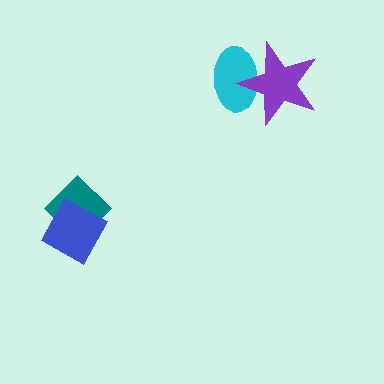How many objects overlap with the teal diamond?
1 object overlaps with the teal diamond.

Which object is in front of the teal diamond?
The blue diamond is in front of the teal diamond.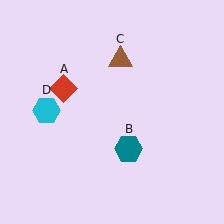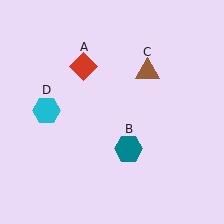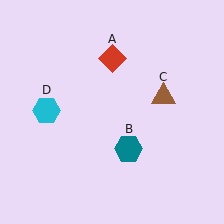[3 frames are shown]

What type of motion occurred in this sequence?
The red diamond (object A), brown triangle (object C) rotated clockwise around the center of the scene.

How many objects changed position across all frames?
2 objects changed position: red diamond (object A), brown triangle (object C).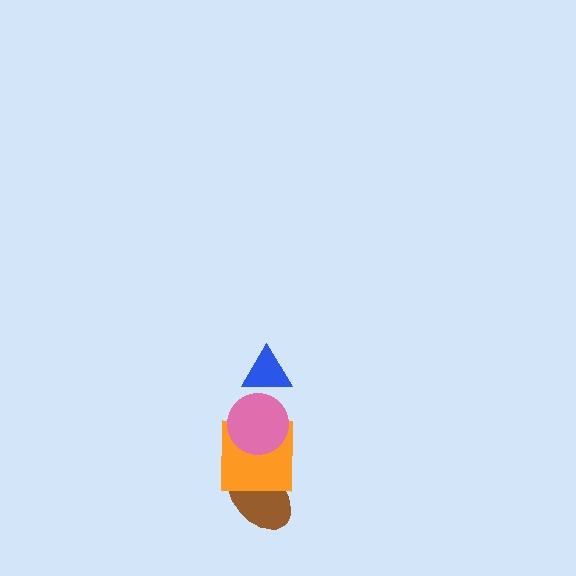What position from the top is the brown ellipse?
The brown ellipse is 4th from the top.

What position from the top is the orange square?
The orange square is 3rd from the top.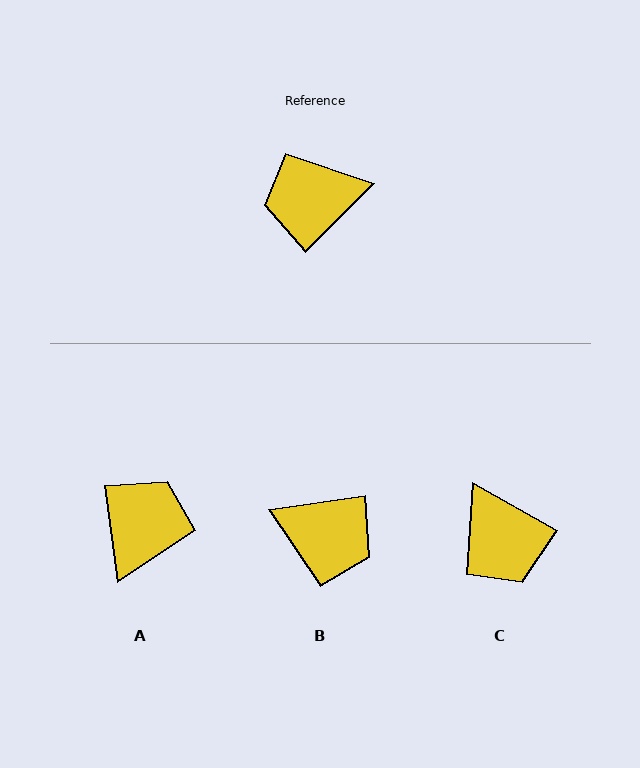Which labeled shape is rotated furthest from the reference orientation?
B, about 143 degrees away.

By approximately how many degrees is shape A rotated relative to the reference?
Approximately 128 degrees clockwise.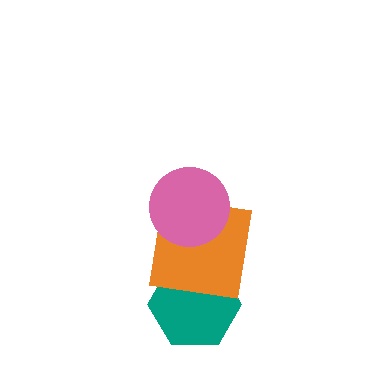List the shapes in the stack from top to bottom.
From top to bottom: the pink circle, the orange square, the teal hexagon.